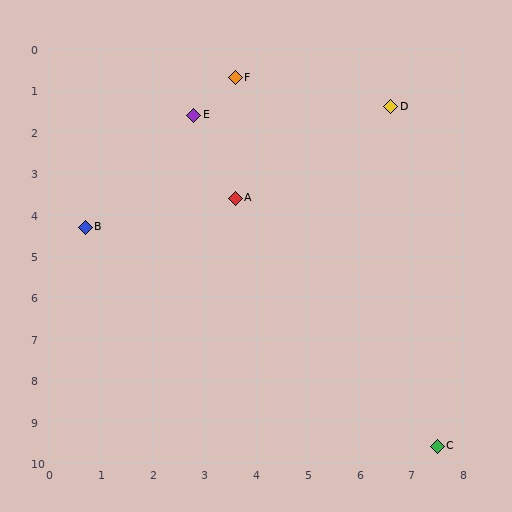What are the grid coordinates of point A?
Point A is at approximately (3.6, 3.6).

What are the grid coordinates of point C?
Point C is at approximately (7.5, 9.6).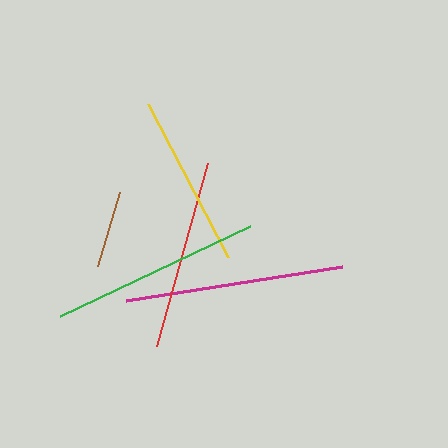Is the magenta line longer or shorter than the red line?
The magenta line is longer than the red line.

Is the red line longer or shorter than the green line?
The green line is longer than the red line.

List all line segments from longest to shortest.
From longest to shortest: magenta, green, red, yellow, brown.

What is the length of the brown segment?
The brown segment is approximately 78 pixels long.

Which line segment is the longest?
The magenta line is the longest at approximately 219 pixels.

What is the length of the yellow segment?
The yellow segment is approximately 172 pixels long.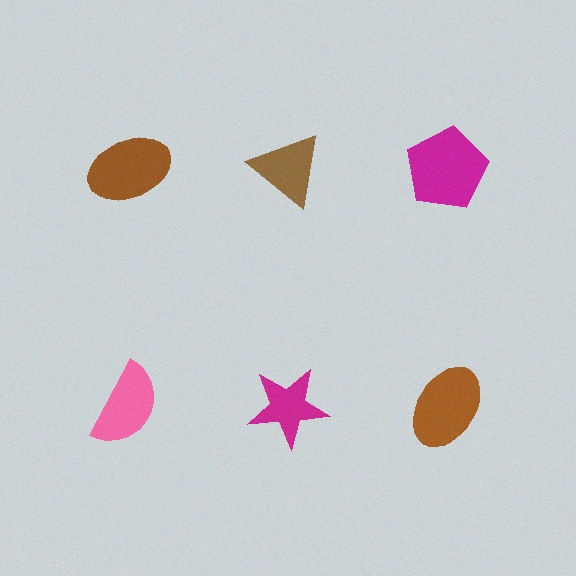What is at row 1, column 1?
A brown ellipse.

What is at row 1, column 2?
A brown triangle.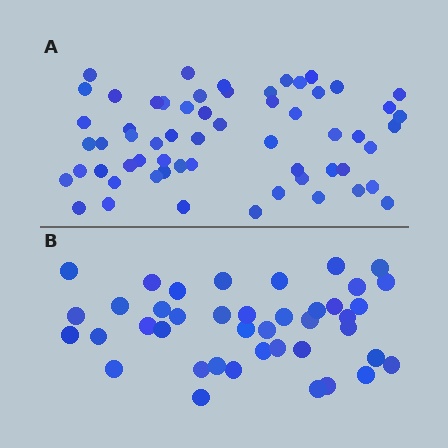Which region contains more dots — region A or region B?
Region A (the top region) has more dots.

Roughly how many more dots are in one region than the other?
Region A has approximately 20 more dots than region B.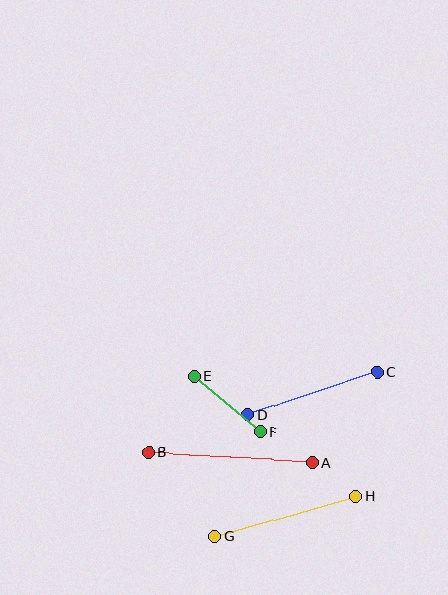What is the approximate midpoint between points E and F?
The midpoint is at approximately (227, 404) pixels.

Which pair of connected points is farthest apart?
Points A and B are farthest apart.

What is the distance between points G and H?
The distance is approximately 147 pixels.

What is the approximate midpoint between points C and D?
The midpoint is at approximately (313, 394) pixels.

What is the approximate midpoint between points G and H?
The midpoint is at approximately (285, 516) pixels.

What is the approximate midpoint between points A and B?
The midpoint is at approximately (231, 458) pixels.